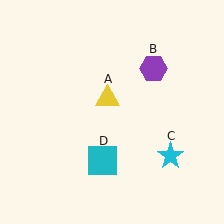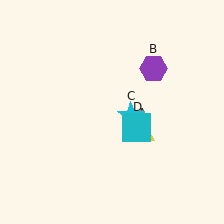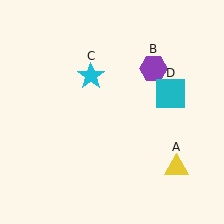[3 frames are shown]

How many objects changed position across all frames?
3 objects changed position: yellow triangle (object A), cyan star (object C), cyan square (object D).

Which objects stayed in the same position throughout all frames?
Purple hexagon (object B) remained stationary.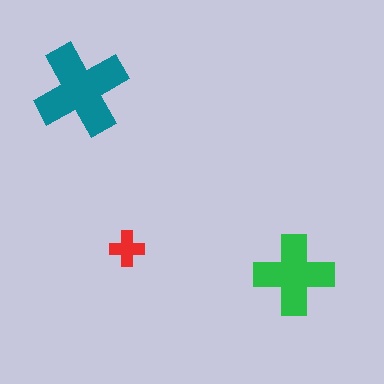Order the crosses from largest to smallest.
the teal one, the green one, the red one.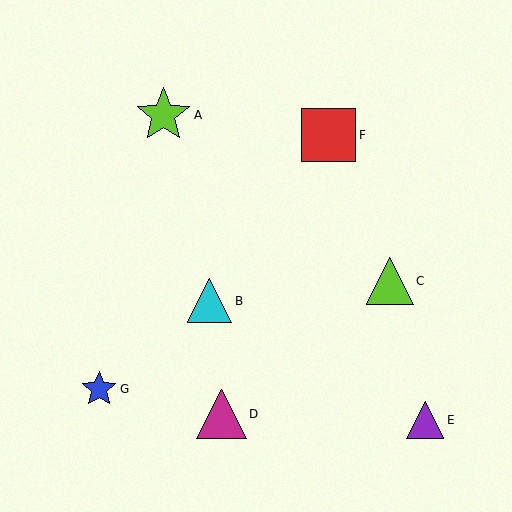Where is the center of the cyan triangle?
The center of the cyan triangle is at (210, 301).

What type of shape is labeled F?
Shape F is a red square.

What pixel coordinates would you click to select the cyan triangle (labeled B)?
Click at (210, 301) to select the cyan triangle B.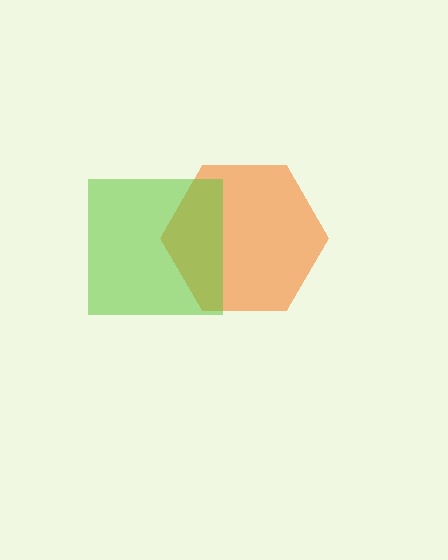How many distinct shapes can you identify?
There are 2 distinct shapes: an orange hexagon, a lime square.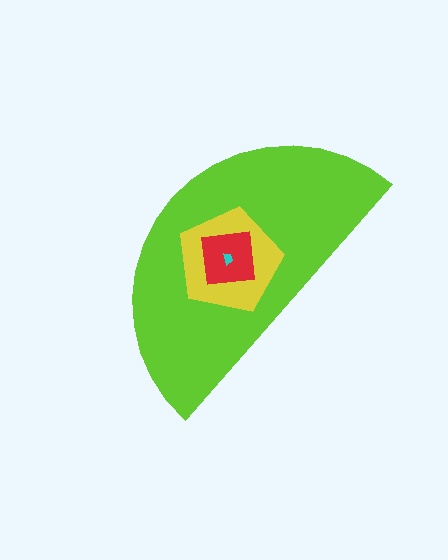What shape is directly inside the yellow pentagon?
The red square.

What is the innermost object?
The cyan trapezoid.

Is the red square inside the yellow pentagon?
Yes.